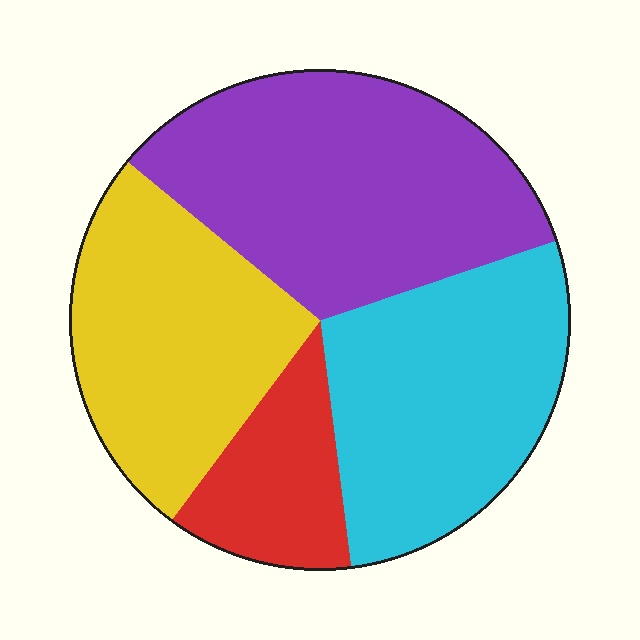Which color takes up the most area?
Purple, at roughly 35%.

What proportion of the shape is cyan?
Cyan takes up between a sixth and a third of the shape.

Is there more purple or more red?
Purple.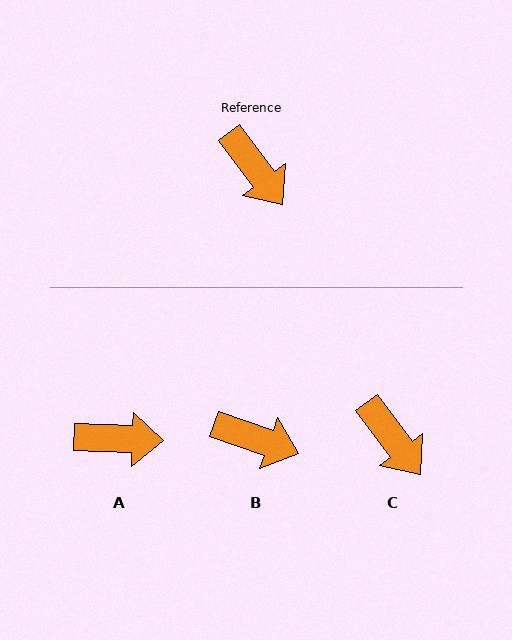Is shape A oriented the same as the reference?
No, it is off by about 51 degrees.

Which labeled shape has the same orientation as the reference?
C.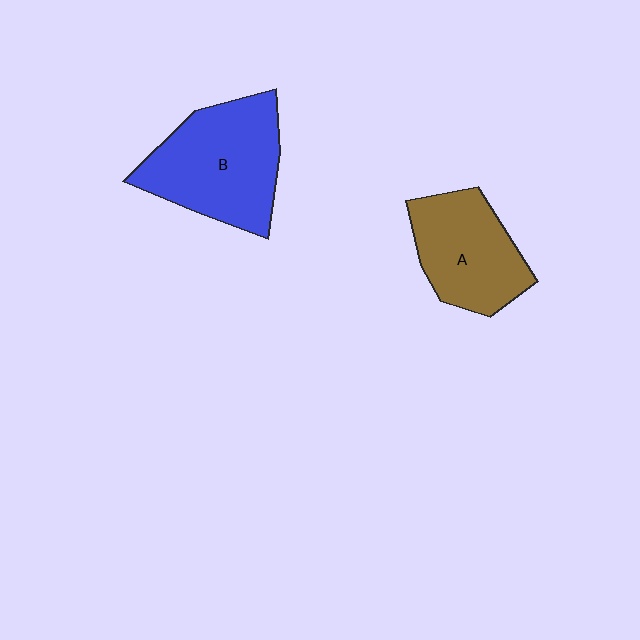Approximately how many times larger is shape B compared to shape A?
Approximately 1.3 times.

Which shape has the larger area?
Shape B (blue).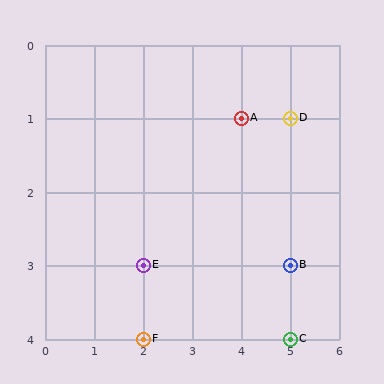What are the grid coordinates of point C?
Point C is at grid coordinates (5, 4).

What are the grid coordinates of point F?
Point F is at grid coordinates (2, 4).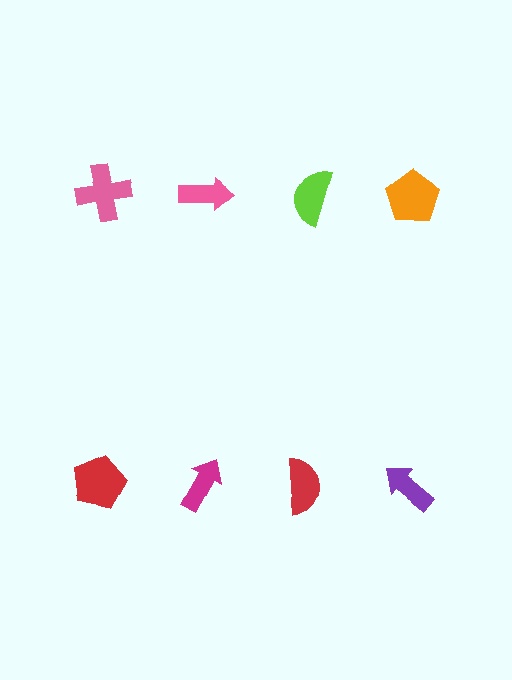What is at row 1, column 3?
A lime semicircle.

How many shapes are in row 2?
4 shapes.